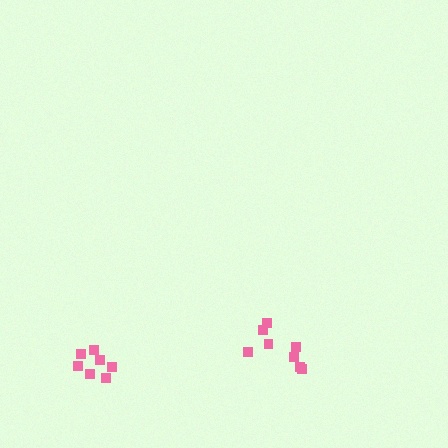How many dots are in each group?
Group 1: 8 dots, Group 2: 7 dots (15 total).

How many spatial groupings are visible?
There are 2 spatial groupings.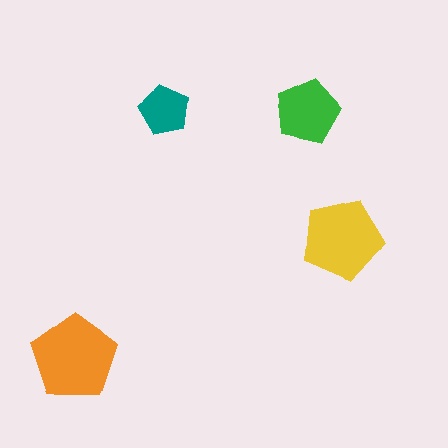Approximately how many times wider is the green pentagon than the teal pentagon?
About 1.5 times wider.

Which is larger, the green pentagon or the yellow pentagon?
The yellow one.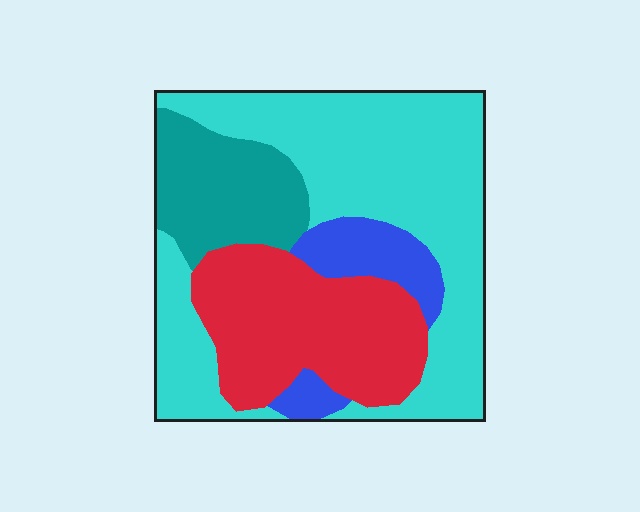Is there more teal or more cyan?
Cyan.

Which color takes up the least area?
Blue, at roughly 10%.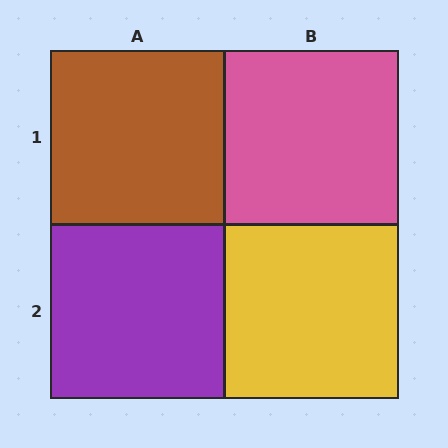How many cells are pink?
1 cell is pink.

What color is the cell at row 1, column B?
Pink.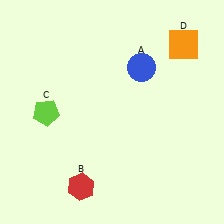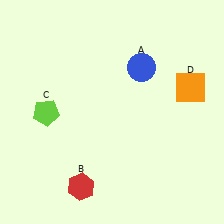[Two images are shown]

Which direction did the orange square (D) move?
The orange square (D) moved down.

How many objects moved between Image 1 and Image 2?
1 object moved between the two images.